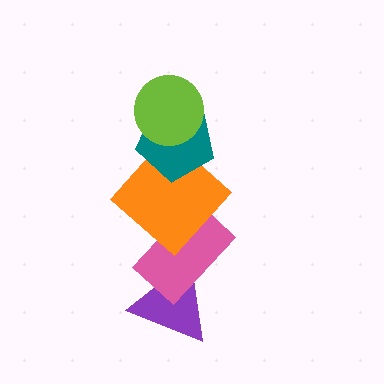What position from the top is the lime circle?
The lime circle is 1st from the top.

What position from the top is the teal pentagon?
The teal pentagon is 2nd from the top.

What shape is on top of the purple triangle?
The pink rectangle is on top of the purple triangle.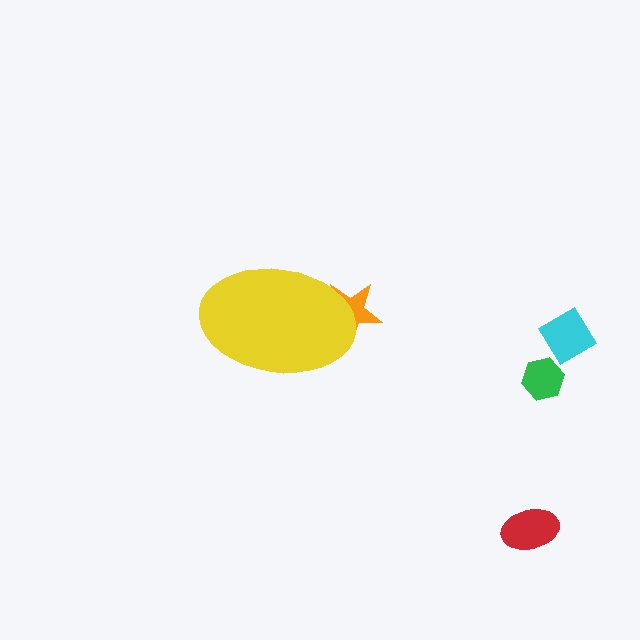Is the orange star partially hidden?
Yes, the orange star is partially hidden behind the yellow ellipse.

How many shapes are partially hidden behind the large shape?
1 shape is partially hidden.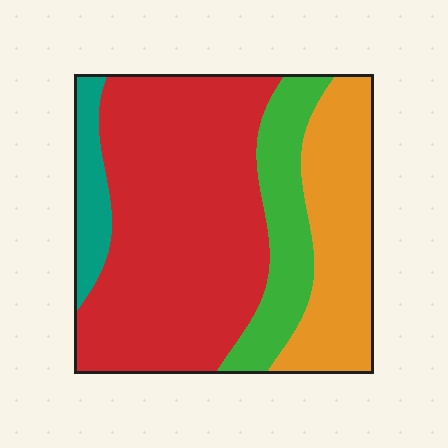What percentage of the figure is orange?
Orange covers around 25% of the figure.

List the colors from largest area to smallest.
From largest to smallest: red, orange, green, teal.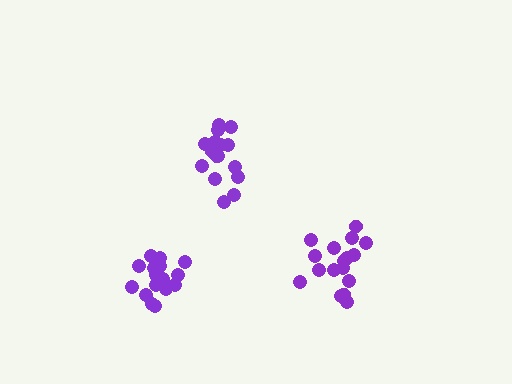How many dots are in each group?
Group 1: 18 dots, Group 2: 17 dots, Group 3: 17 dots (52 total).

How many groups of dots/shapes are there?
There are 3 groups.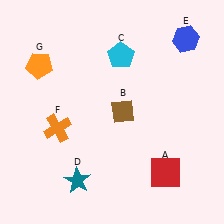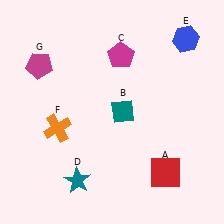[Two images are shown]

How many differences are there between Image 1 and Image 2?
There are 3 differences between the two images.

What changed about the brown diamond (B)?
In Image 1, B is brown. In Image 2, it changed to teal.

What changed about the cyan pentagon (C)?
In Image 1, C is cyan. In Image 2, it changed to magenta.